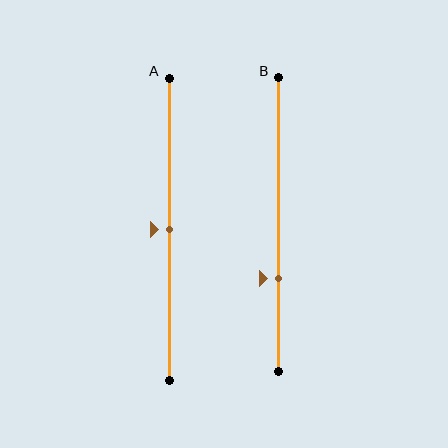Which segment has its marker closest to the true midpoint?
Segment A has its marker closest to the true midpoint.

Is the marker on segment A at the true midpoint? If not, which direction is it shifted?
Yes, the marker on segment A is at the true midpoint.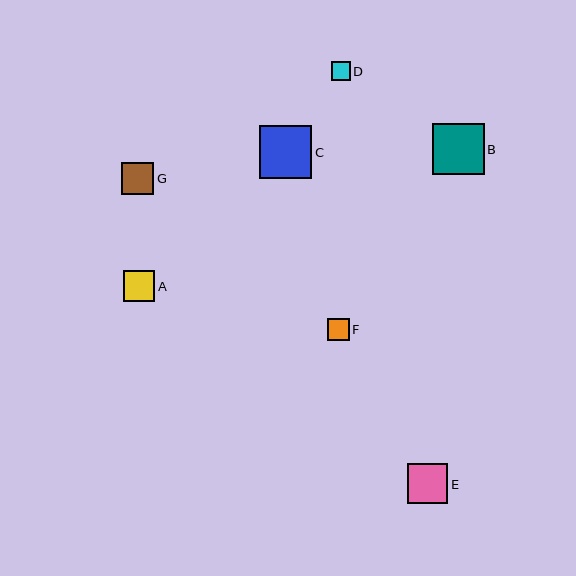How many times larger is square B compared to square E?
Square B is approximately 1.3 times the size of square E.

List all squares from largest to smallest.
From largest to smallest: C, B, E, G, A, F, D.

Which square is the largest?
Square C is the largest with a size of approximately 52 pixels.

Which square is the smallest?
Square D is the smallest with a size of approximately 19 pixels.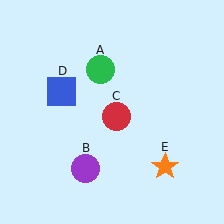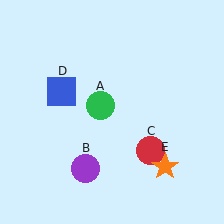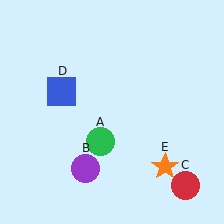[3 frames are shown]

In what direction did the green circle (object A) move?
The green circle (object A) moved down.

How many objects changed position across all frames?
2 objects changed position: green circle (object A), red circle (object C).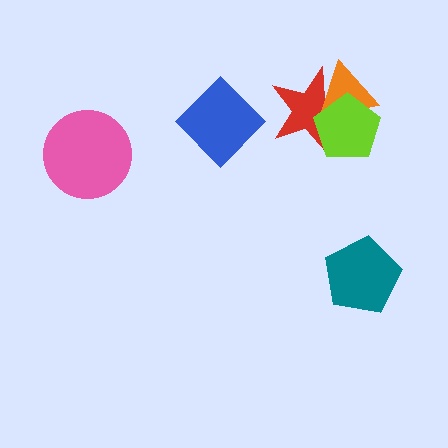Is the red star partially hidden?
Yes, it is partially covered by another shape.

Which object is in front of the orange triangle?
The lime pentagon is in front of the orange triangle.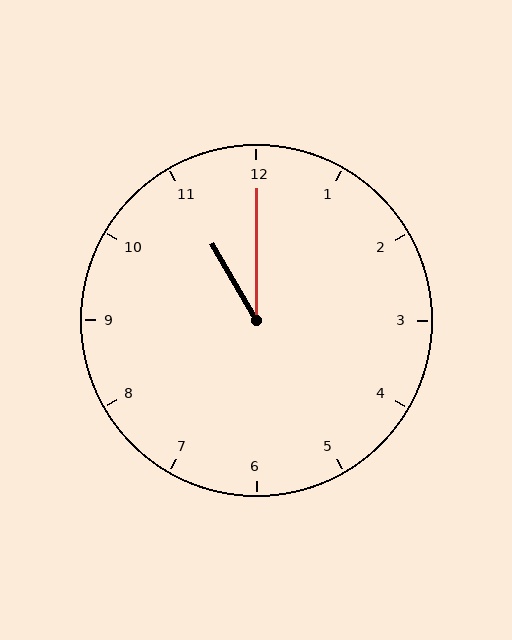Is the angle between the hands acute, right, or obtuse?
It is acute.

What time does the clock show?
11:00.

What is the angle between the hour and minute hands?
Approximately 30 degrees.